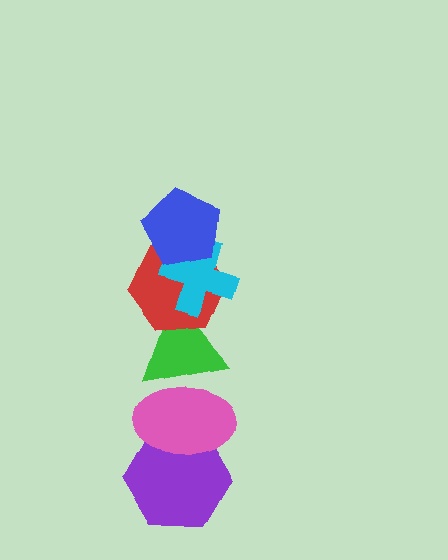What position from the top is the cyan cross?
The cyan cross is 2nd from the top.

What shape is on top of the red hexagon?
The cyan cross is on top of the red hexagon.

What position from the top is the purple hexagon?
The purple hexagon is 6th from the top.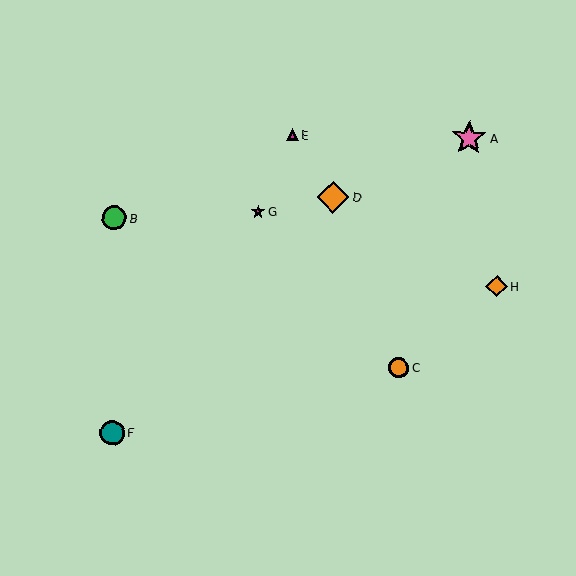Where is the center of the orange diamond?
The center of the orange diamond is at (497, 286).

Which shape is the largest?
The pink star (labeled A) is the largest.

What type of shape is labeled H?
Shape H is an orange diamond.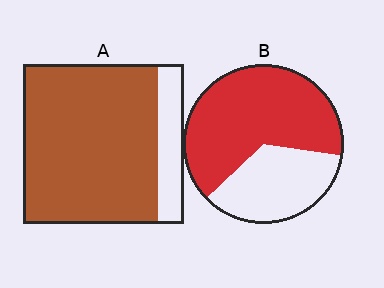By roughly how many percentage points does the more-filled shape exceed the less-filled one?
By roughly 20 percentage points (A over B).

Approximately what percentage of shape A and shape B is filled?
A is approximately 85% and B is approximately 65%.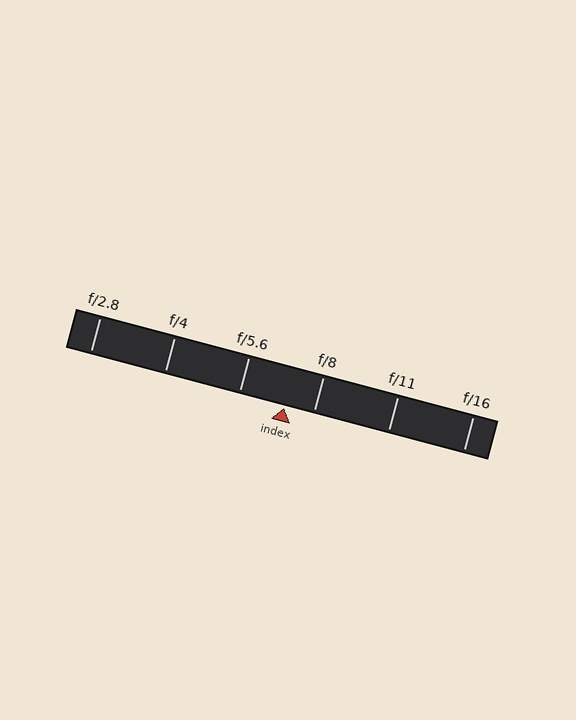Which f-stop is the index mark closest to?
The index mark is closest to f/8.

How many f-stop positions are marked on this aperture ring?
There are 6 f-stop positions marked.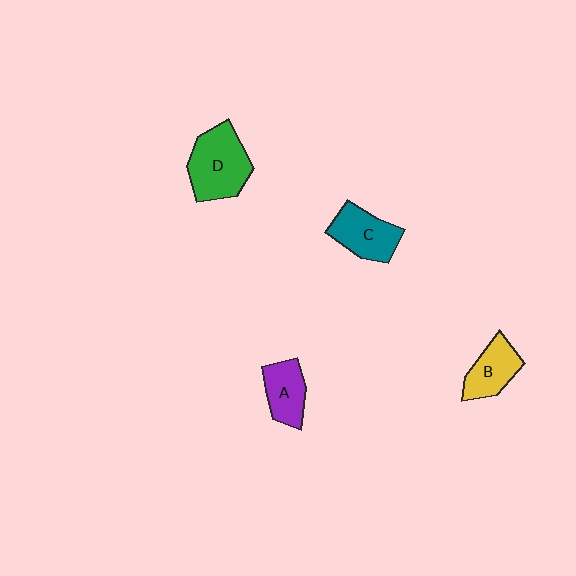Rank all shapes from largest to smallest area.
From largest to smallest: D (green), C (teal), B (yellow), A (purple).